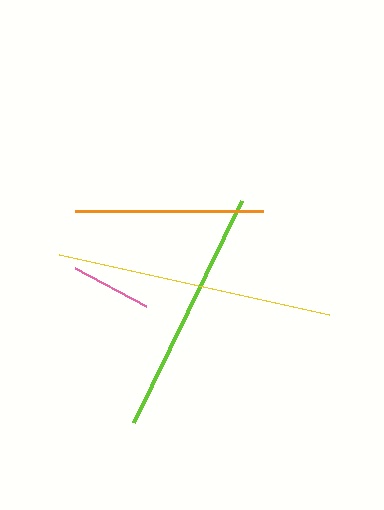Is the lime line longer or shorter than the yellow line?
The yellow line is longer than the lime line.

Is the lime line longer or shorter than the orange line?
The lime line is longer than the orange line.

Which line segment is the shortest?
The pink line is the shortest at approximately 81 pixels.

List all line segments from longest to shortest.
From longest to shortest: yellow, lime, orange, pink.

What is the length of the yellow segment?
The yellow segment is approximately 277 pixels long.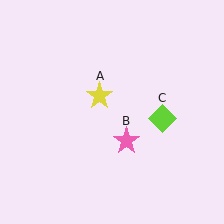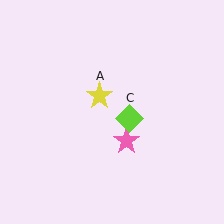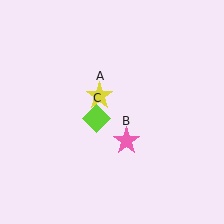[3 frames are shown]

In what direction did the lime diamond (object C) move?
The lime diamond (object C) moved left.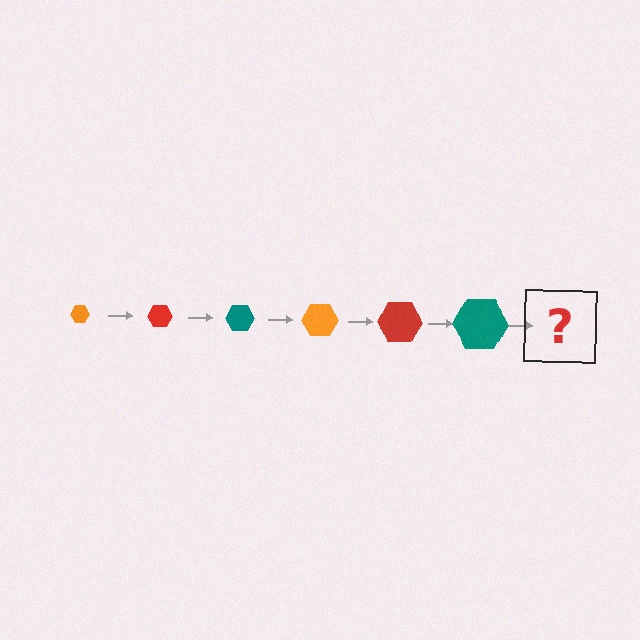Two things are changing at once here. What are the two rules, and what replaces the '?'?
The two rules are that the hexagon grows larger each step and the color cycles through orange, red, and teal. The '?' should be an orange hexagon, larger than the previous one.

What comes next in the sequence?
The next element should be an orange hexagon, larger than the previous one.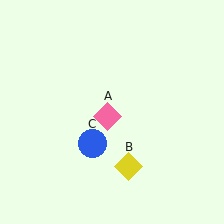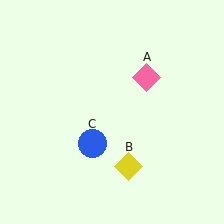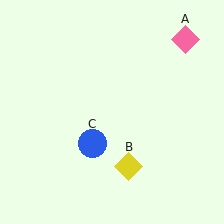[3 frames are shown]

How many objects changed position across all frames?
1 object changed position: pink diamond (object A).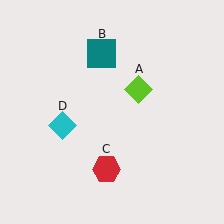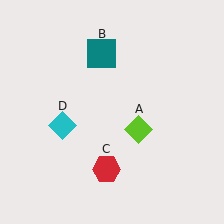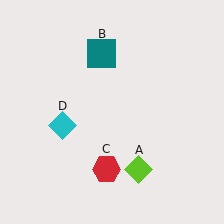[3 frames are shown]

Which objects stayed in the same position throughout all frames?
Teal square (object B) and red hexagon (object C) and cyan diamond (object D) remained stationary.